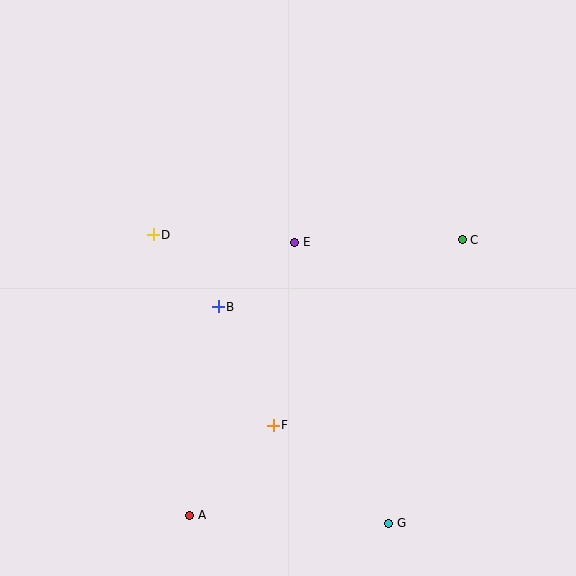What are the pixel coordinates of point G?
Point G is at (389, 523).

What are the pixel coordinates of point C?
Point C is at (462, 240).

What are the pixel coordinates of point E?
Point E is at (295, 242).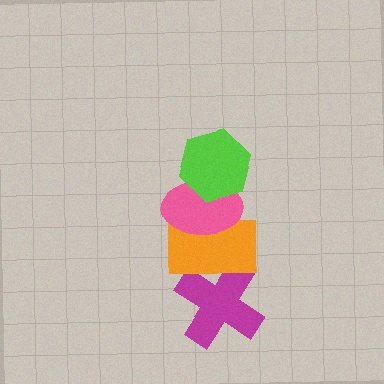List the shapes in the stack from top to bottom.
From top to bottom: the lime hexagon, the pink ellipse, the orange rectangle, the magenta cross.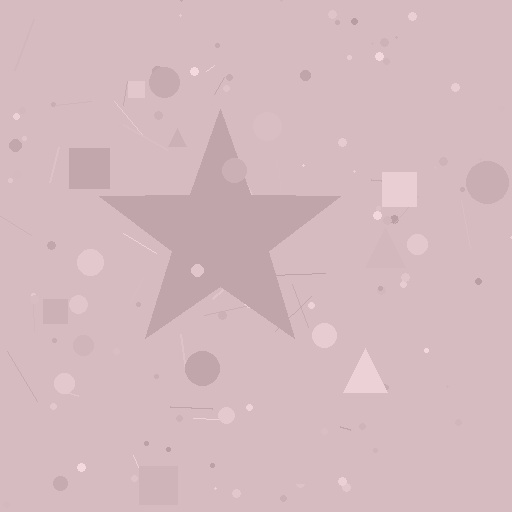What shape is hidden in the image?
A star is hidden in the image.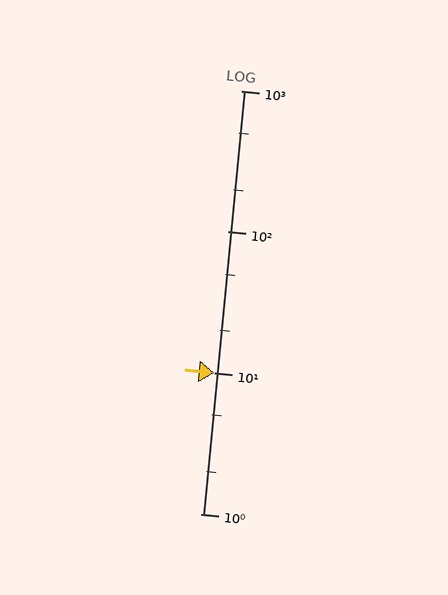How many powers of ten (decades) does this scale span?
The scale spans 3 decades, from 1 to 1000.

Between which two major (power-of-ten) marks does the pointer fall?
The pointer is between 10 and 100.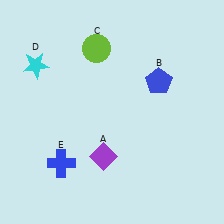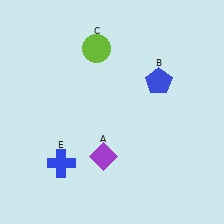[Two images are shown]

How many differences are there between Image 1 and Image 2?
There is 1 difference between the two images.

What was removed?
The cyan star (D) was removed in Image 2.